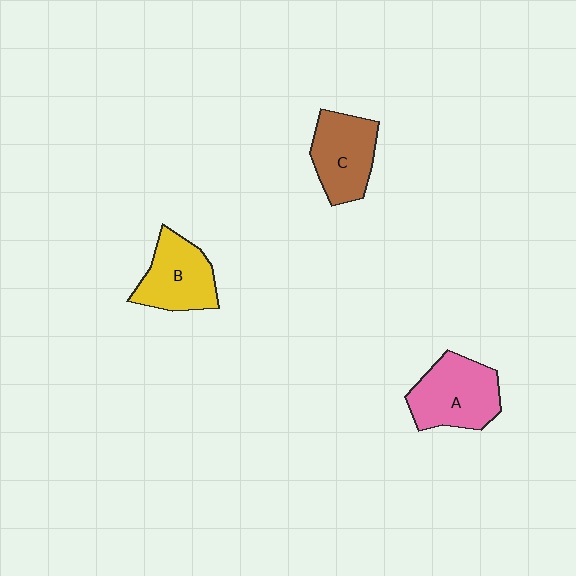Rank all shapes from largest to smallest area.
From largest to smallest: A (pink), C (brown), B (yellow).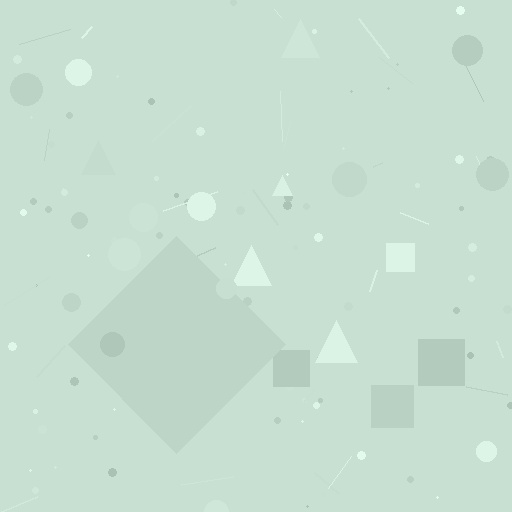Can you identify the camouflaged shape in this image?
The camouflaged shape is a diamond.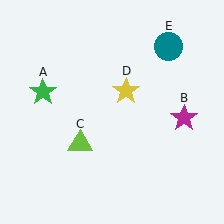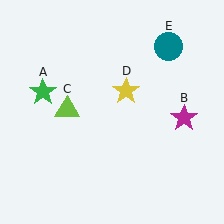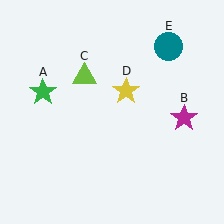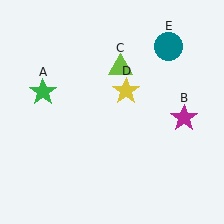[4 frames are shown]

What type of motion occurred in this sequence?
The lime triangle (object C) rotated clockwise around the center of the scene.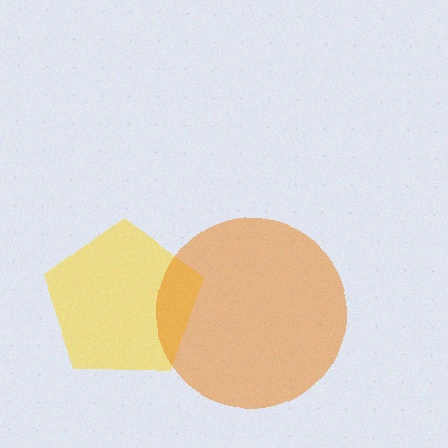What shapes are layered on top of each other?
The layered shapes are: a yellow pentagon, an orange circle.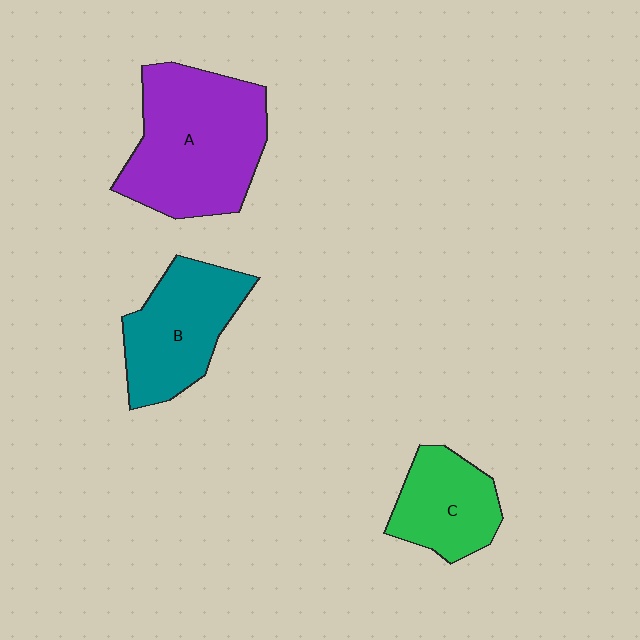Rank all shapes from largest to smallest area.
From largest to smallest: A (purple), B (teal), C (green).